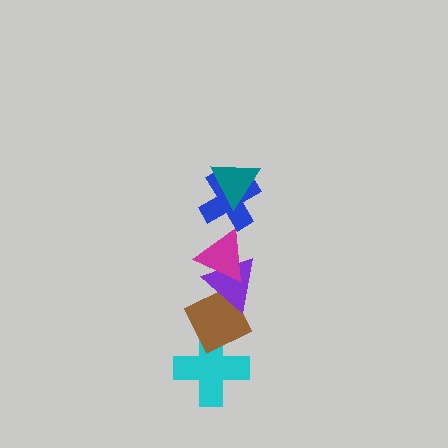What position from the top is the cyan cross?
The cyan cross is 6th from the top.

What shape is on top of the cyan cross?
The brown diamond is on top of the cyan cross.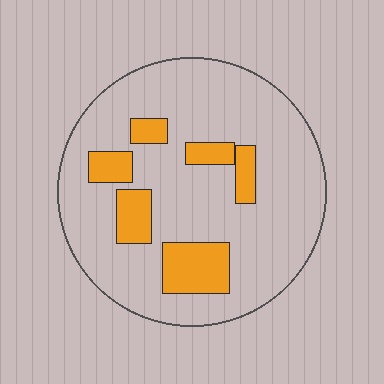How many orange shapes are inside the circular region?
6.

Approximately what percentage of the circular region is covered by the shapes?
Approximately 20%.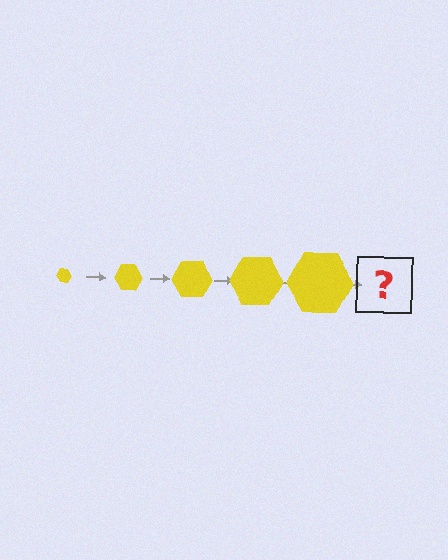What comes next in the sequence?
The next element should be a yellow hexagon, larger than the previous one.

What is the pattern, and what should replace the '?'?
The pattern is that the hexagon gets progressively larger each step. The '?' should be a yellow hexagon, larger than the previous one.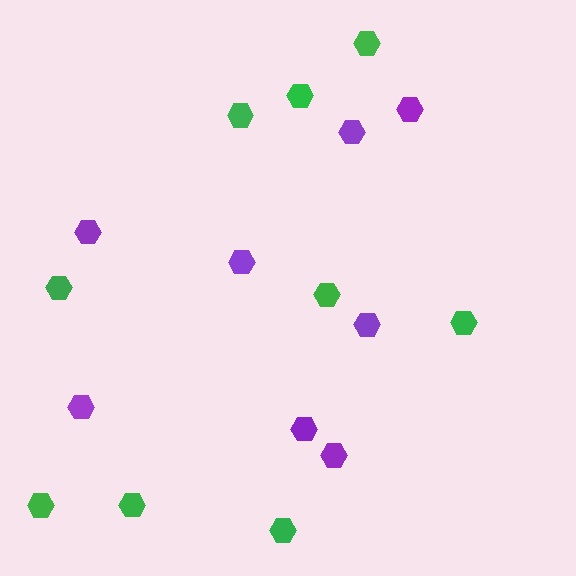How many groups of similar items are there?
There are 2 groups: one group of purple hexagons (8) and one group of green hexagons (9).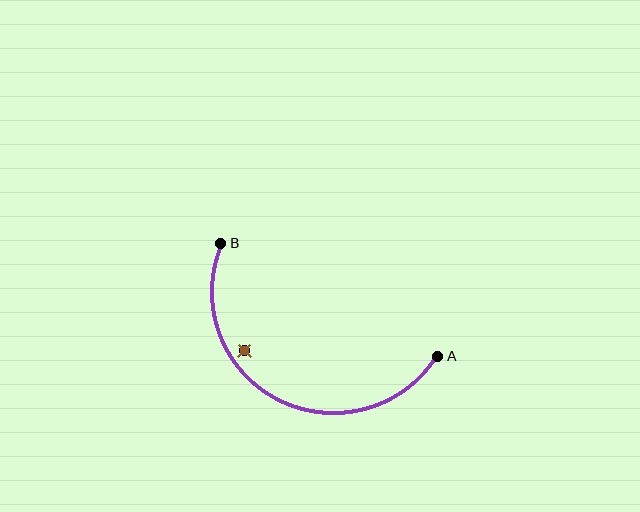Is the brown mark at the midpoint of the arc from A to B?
No — the brown mark does not lie on the arc at all. It sits slightly inside the curve.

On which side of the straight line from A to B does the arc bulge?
The arc bulges below the straight line connecting A and B.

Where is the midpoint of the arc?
The arc midpoint is the point on the curve farthest from the straight line joining A and B. It sits below that line.